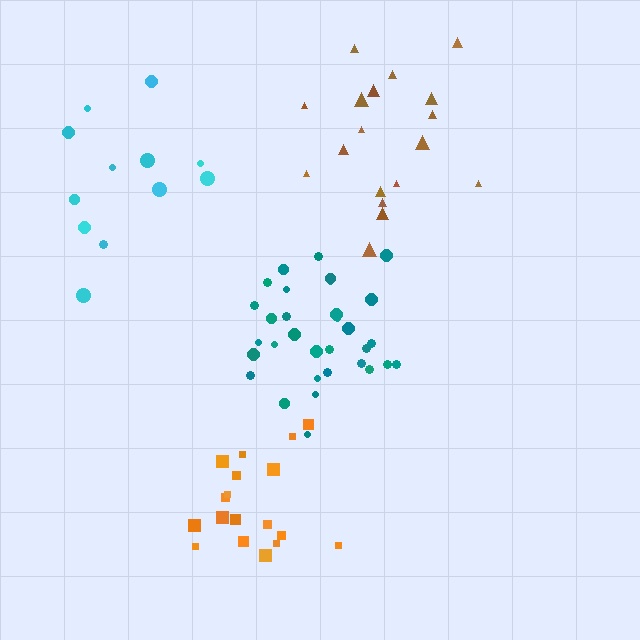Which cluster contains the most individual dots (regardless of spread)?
Teal (32).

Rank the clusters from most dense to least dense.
teal, orange, brown, cyan.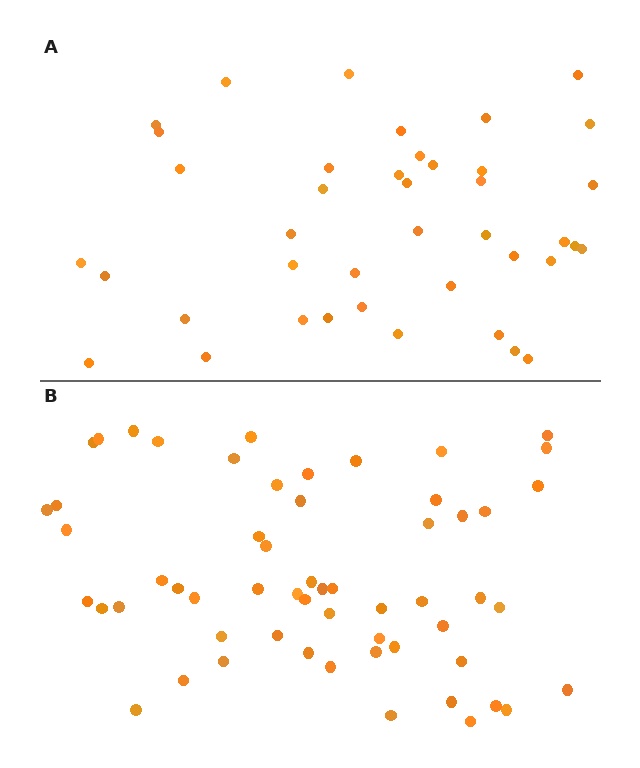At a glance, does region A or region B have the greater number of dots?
Region B (the bottom region) has more dots.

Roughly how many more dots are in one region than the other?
Region B has approximately 15 more dots than region A.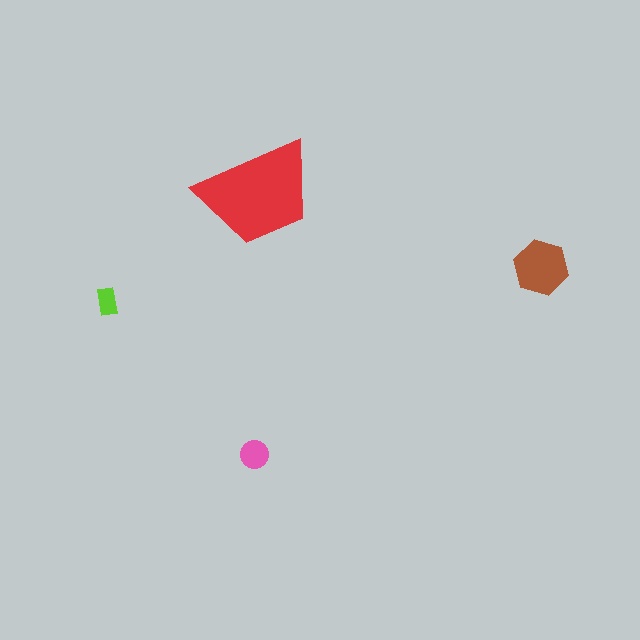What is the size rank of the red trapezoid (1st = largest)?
1st.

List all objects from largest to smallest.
The red trapezoid, the brown hexagon, the pink circle, the lime rectangle.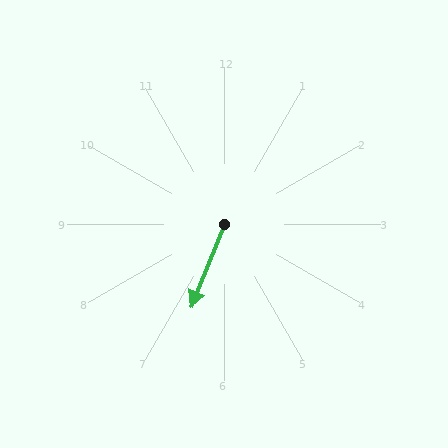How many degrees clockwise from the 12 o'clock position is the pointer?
Approximately 202 degrees.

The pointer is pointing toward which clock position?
Roughly 7 o'clock.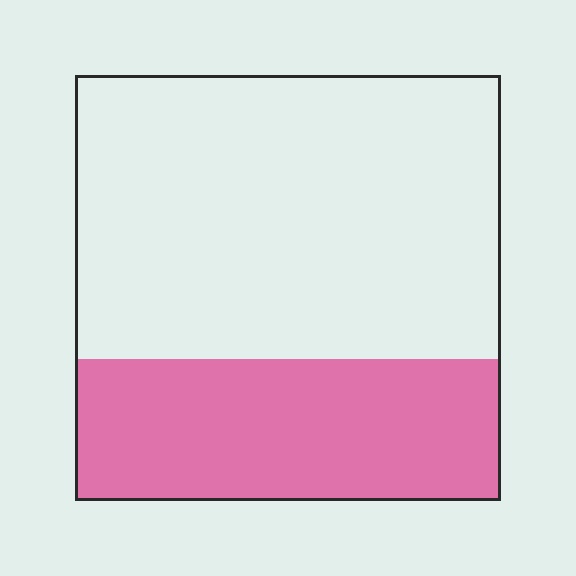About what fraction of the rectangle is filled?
About one third (1/3).